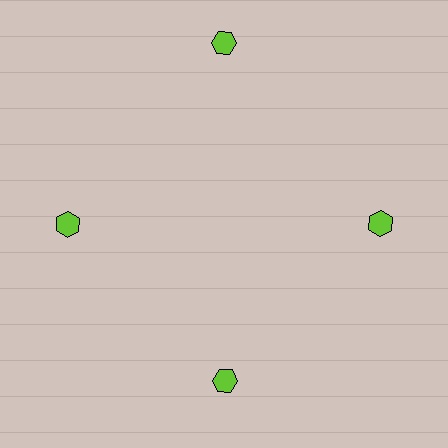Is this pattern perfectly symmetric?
No. The 4 lime hexagons are arranged in a ring, but one element near the 12 o'clock position is pushed outward from the center, breaking the 4-fold rotational symmetry.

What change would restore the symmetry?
The symmetry would be restored by moving it inward, back onto the ring so that all 4 hexagons sit at equal angles and equal distance from the center.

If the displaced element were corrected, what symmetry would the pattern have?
It would have 4-fold rotational symmetry — the pattern would map onto itself every 90 degrees.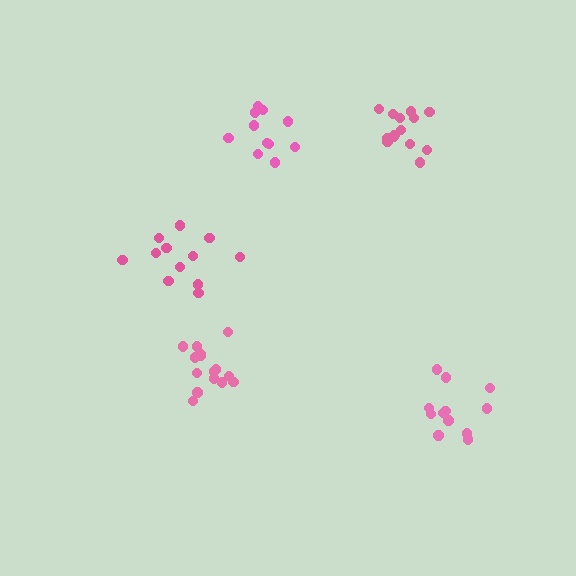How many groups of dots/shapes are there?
There are 5 groups.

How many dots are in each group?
Group 1: 15 dots, Group 2: 15 dots, Group 3: 11 dots, Group 4: 12 dots, Group 5: 12 dots (65 total).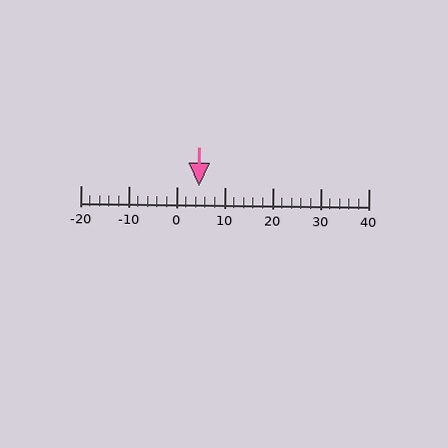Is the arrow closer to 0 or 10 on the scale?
The arrow is closer to 0.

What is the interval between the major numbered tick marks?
The major tick marks are spaced 10 units apart.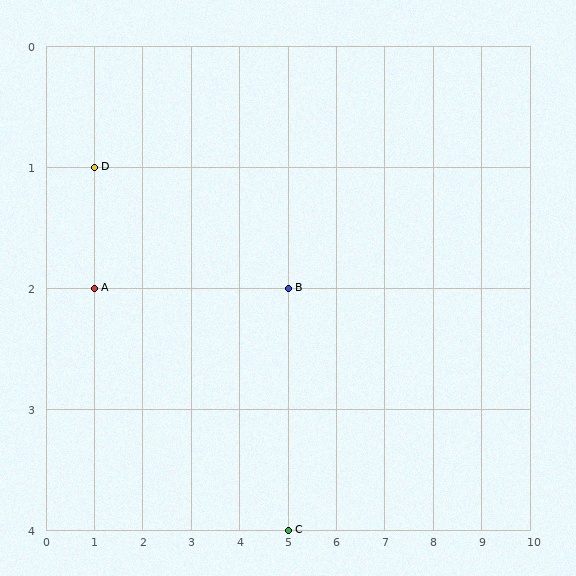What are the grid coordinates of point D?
Point D is at grid coordinates (1, 1).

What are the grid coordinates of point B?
Point B is at grid coordinates (5, 2).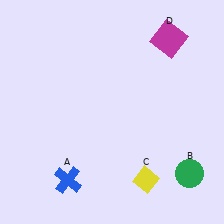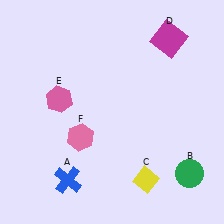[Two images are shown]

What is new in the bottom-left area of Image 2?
A pink hexagon (F) was added in the bottom-left area of Image 2.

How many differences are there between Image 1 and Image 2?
There are 2 differences between the two images.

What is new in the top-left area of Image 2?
A pink hexagon (E) was added in the top-left area of Image 2.